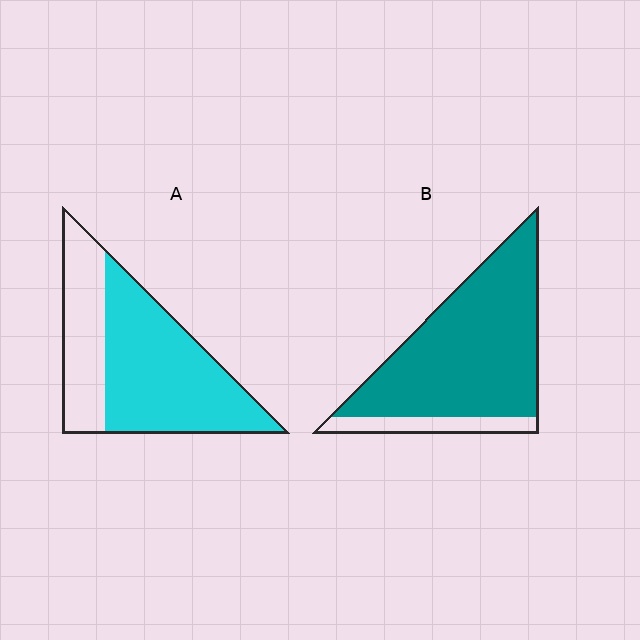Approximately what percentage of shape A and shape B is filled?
A is approximately 65% and B is approximately 85%.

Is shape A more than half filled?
Yes.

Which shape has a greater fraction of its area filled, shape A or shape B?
Shape B.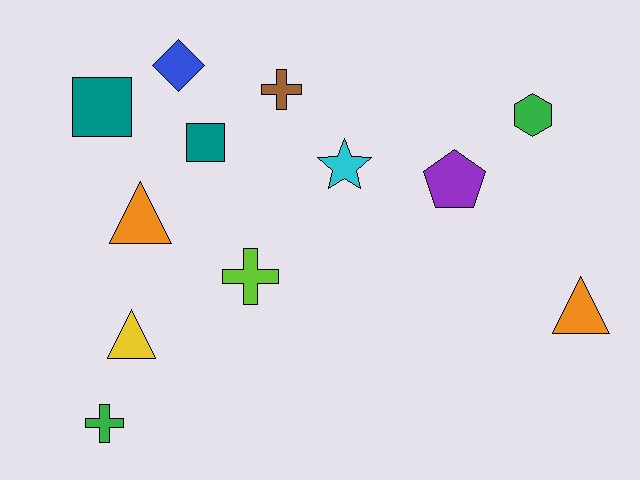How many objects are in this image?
There are 12 objects.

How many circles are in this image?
There are no circles.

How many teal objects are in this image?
There are 2 teal objects.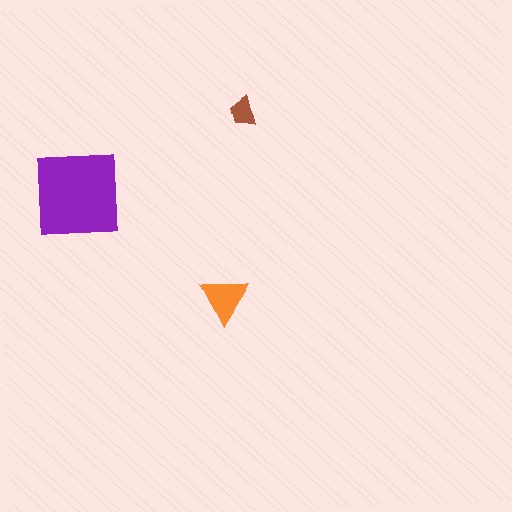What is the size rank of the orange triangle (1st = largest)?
2nd.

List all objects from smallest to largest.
The brown trapezoid, the orange triangle, the purple square.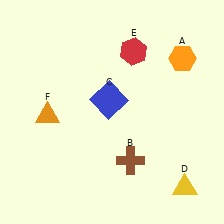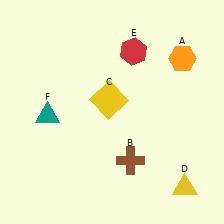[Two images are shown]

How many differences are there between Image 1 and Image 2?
There are 2 differences between the two images.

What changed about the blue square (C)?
In Image 1, C is blue. In Image 2, it changed to yellow.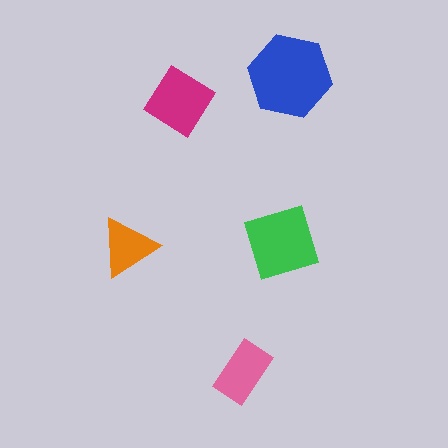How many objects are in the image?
There are 5 objects in the image.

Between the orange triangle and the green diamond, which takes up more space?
The green diamond.